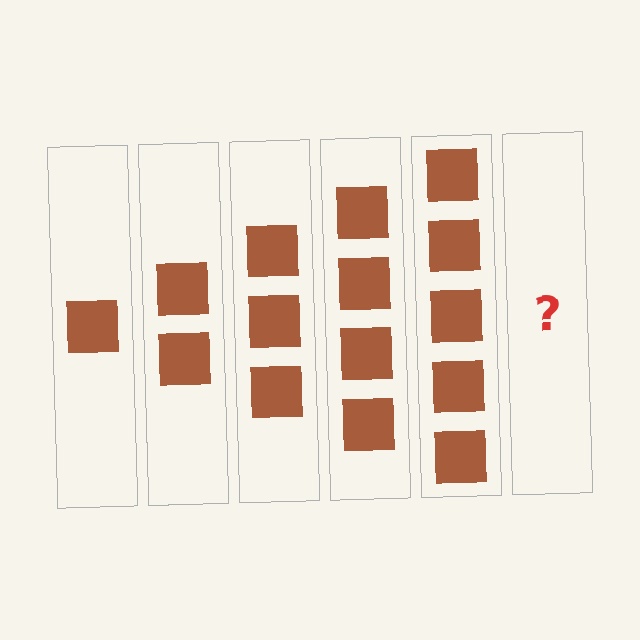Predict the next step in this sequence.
The next step is 6 squares.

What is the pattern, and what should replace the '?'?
The pattern is that each step adds one more square. The '?' should be 6 squares.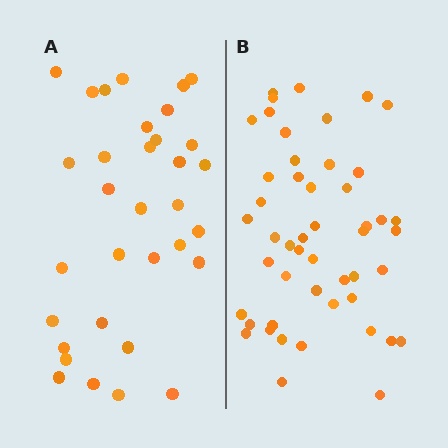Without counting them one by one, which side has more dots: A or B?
Region B (the right region) has more dots.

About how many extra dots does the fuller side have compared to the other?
Region B has approximately 15 more dots than region A.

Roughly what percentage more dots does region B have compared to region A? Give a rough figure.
About 50% more.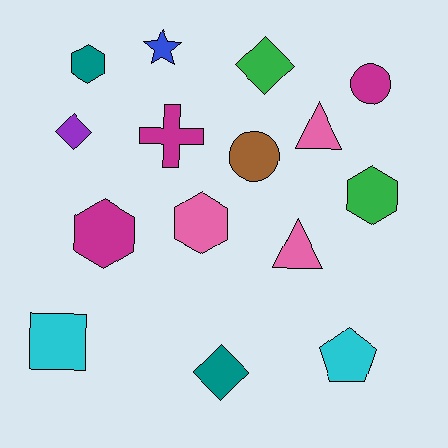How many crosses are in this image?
There is 1 cross.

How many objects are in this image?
There are 15 objects.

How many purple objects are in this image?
There is 1 purple object.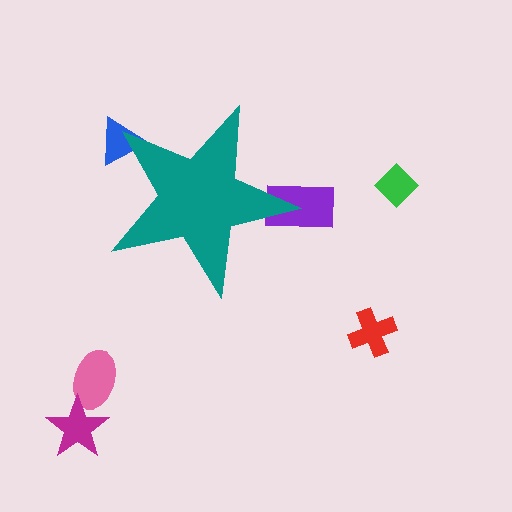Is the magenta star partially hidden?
No, the magenta star is fully visible.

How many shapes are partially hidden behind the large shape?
2 shapes are partially hidden.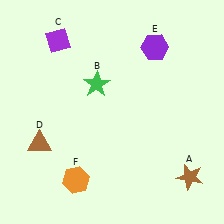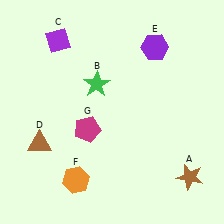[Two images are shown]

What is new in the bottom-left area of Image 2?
A magenta pentagon (G) was added in the bottom-left area of Image 2.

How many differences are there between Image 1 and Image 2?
There is 1 difference between the two images.